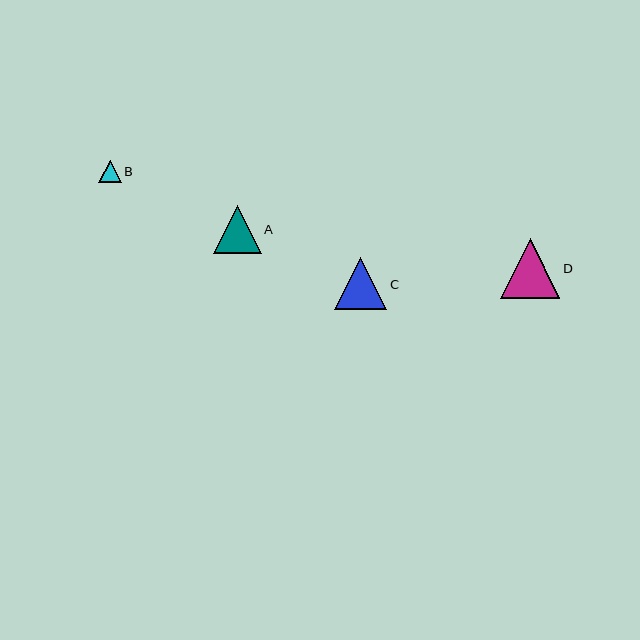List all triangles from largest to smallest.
From largest to smallest: D, C, A, B.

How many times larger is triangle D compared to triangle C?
Triangle D is approximately 1.1 times the size of triangle C.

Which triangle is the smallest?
Triangle B is the smallest with a size of approximately 23 pixels.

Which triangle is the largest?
Triangle D is the largest with a size of approximately 59 pixels.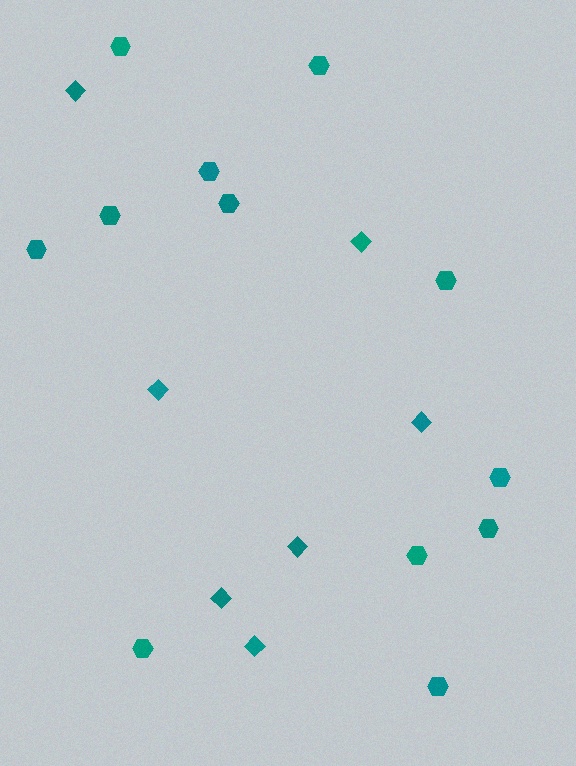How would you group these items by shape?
There are 2 groups: one group of hexagons (12) and one group of diamonds (7).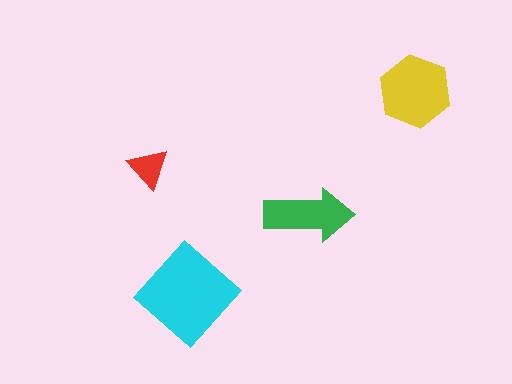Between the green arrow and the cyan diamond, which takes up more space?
The cyan diamond.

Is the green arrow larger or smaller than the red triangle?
Larger.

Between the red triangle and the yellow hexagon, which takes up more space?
The yellow hexagon.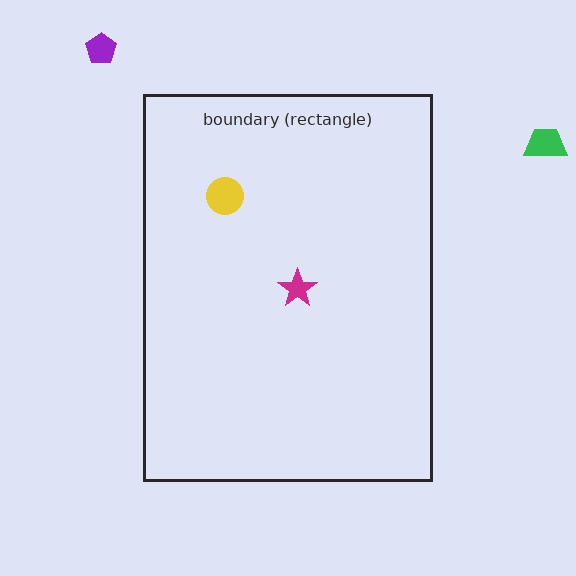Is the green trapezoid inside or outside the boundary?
Outside.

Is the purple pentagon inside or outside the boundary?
Outside.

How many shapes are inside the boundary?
2 inside, 2 outside.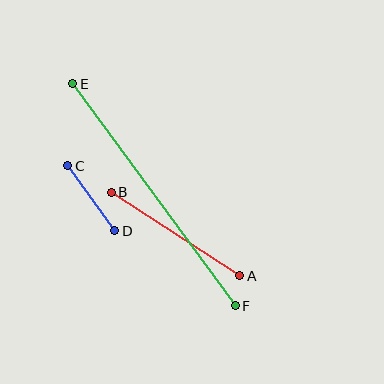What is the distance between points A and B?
The distance is approximately 153 pixels.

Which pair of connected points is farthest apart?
Points E and F are farthest apart.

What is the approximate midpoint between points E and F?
The midpoint is at approximately (154, 195) pixels.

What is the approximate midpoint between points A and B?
The midpoint is at approximately (175, 234) pixels.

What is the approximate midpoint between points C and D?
The midpoint is at approximately (91, 198) pixels.